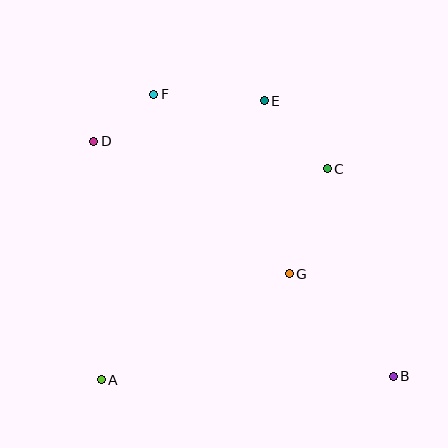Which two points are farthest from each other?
Points B and D are farthest from each other.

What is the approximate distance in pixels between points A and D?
The distance between A and D is approximately 238 pixels.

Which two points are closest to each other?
Points D and F are closest to each other.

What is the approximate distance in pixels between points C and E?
The distance between C and E is approximately 93 pixels.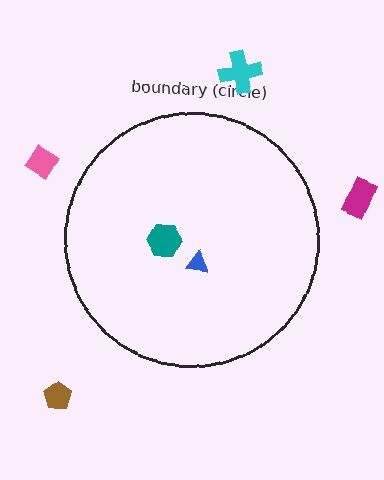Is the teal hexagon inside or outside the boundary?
Inside.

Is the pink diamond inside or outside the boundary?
Outside.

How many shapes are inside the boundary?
2 inside, 4 outside.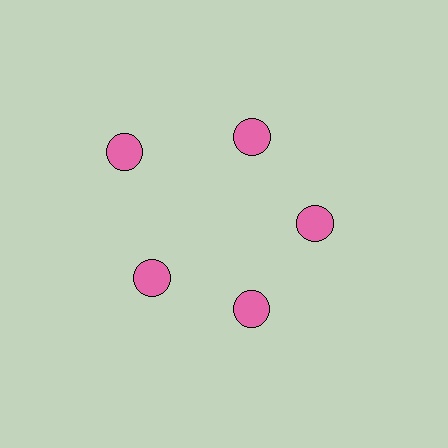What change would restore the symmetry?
The symmetry would be restored by moving it inward, back onto the ring so that all 5 circles sit at equal angles and equal distance from the center.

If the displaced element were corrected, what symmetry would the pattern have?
It would have 5-fold rotational symmetry — the pattern would map onto itself every 72 degrees.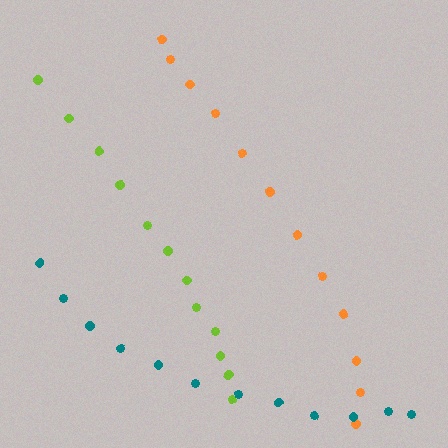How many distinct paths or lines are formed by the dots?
There are 3 distinct paths.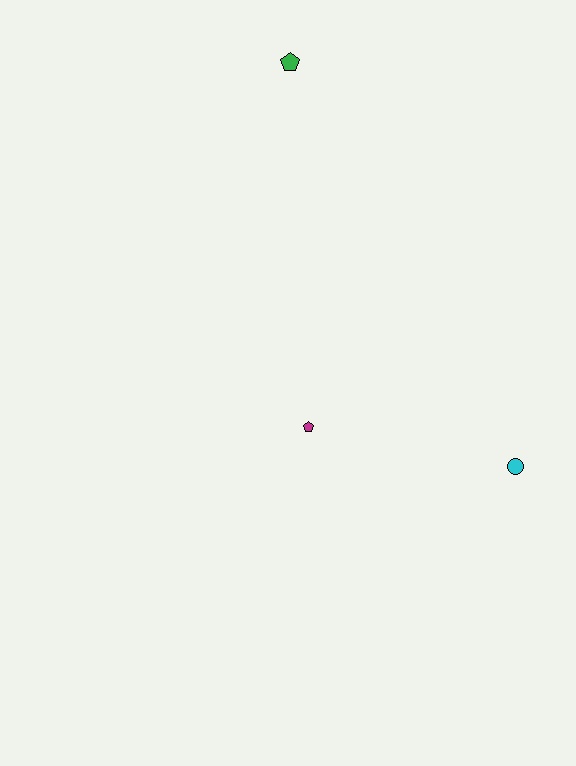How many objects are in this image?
There are 3 objects.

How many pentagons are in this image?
There are 2 pentagons.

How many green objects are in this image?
There is 1 green object.